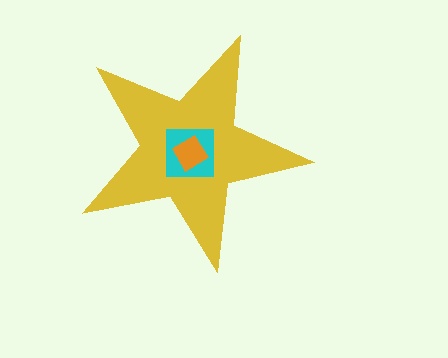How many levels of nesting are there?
3.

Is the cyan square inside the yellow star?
Yes.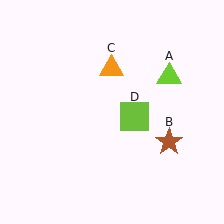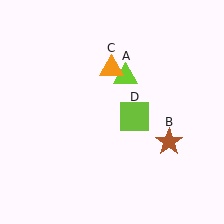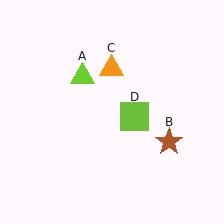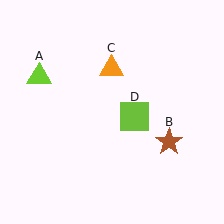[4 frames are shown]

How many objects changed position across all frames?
1 object changed position: lime triangle (object A).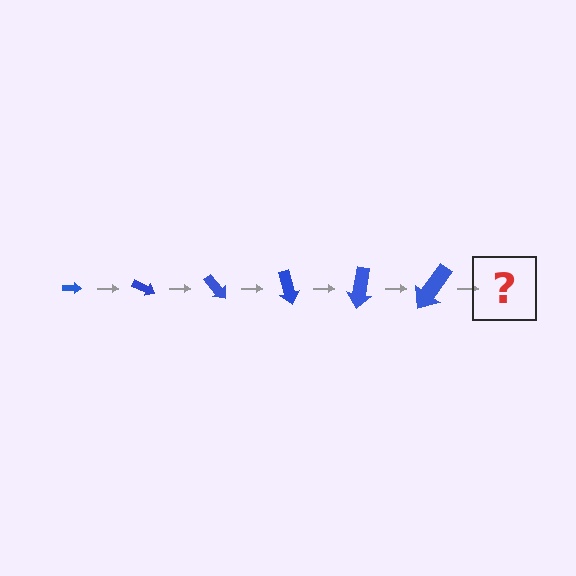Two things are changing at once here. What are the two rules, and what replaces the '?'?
The two rules are that the arrow grows larger each step and it rotates 25 degrees each step. The '?' should be an arrow, larger than the previous one and rotated 150 degrees from the start.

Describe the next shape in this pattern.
It should be an arrow, larger than the previous one and rotated 150 degrees from the start.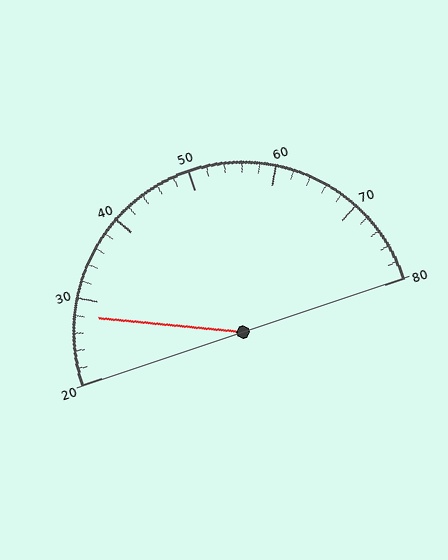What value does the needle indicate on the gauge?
The needle indicates approximately 28.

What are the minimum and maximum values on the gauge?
The gauge ranges from 20 to 80.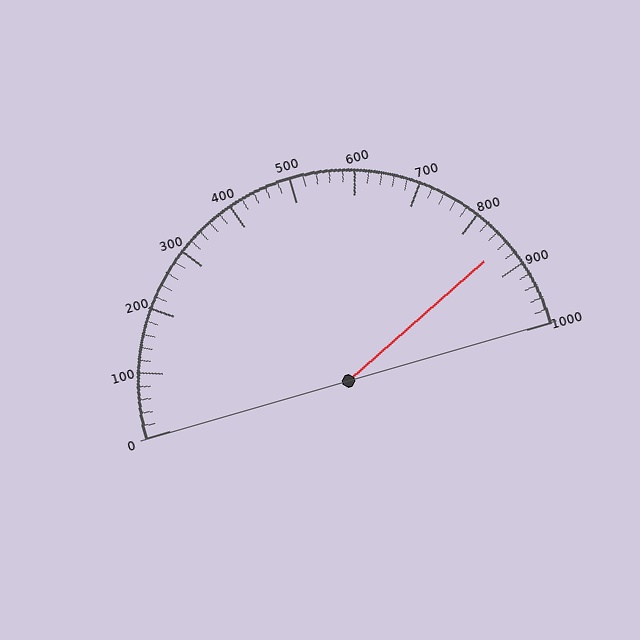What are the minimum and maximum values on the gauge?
The gauge ranges from 0 to 1000.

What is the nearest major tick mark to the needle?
The nearest major tick mark is 900.